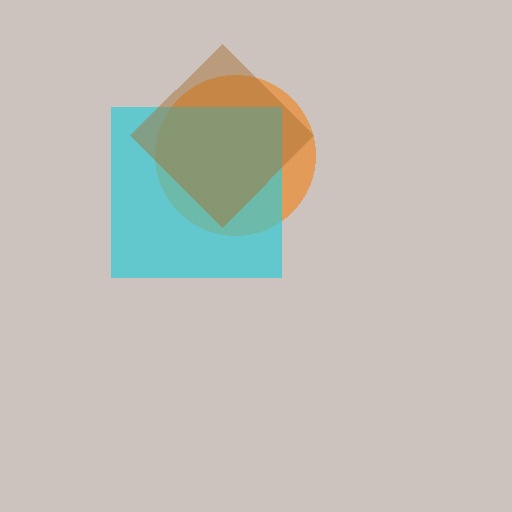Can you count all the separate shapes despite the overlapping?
Yes, there are 3 separate shapes.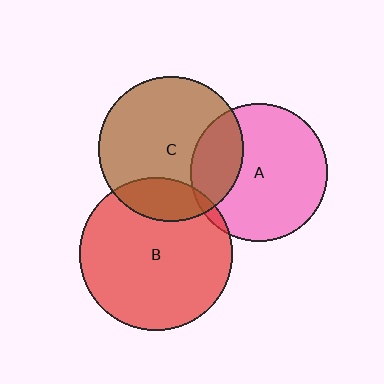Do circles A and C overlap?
Yes.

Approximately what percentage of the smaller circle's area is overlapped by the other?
Approximately 25%.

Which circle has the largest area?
Circle B (red).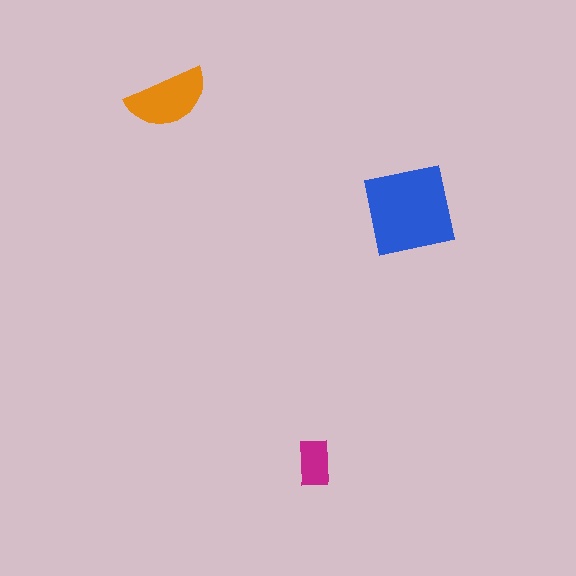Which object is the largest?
The blue square.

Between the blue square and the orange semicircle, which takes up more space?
The blue square.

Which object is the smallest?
The magenta rectangle.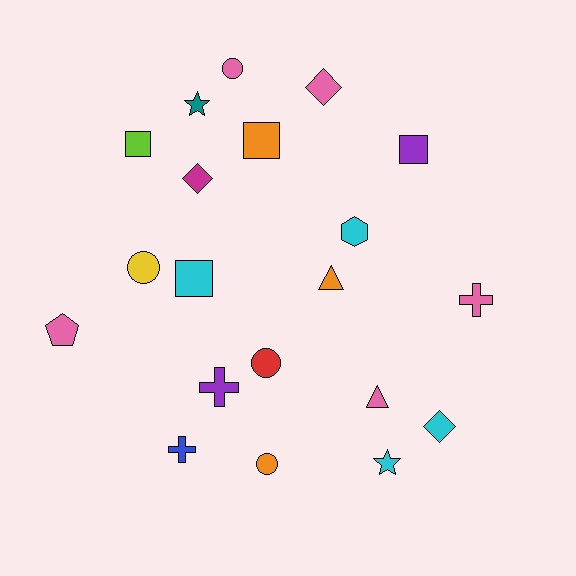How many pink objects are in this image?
There are 5 pink objects.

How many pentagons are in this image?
There is 1 pentagon.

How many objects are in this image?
There are 20 objects.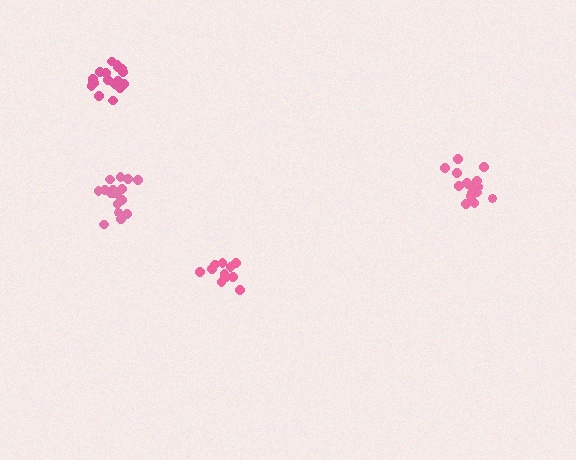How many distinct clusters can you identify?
There are 4 distinct clusters.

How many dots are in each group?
Group 1: 17 dots, Group 2: 13 dots, Group 3: 17 dots, Group 4: 18 dots (65 total).